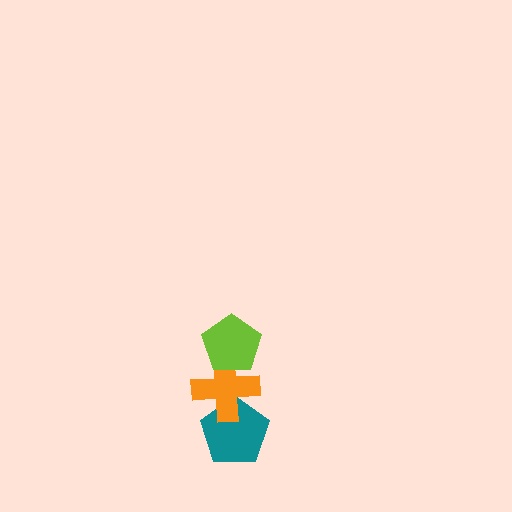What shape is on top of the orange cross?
The lime pentagon is on top of the orange cross.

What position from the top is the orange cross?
The orange cross is 2nd from the top.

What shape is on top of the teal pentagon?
The orange cross is on top of the teal pentagon.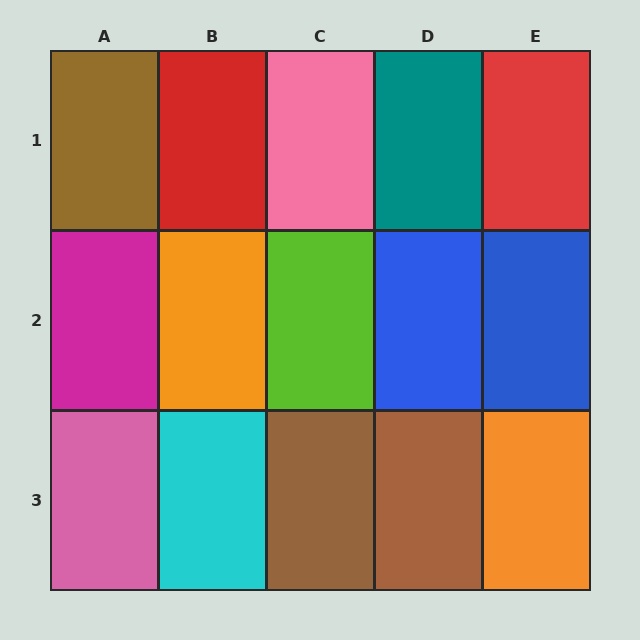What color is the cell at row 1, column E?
Red.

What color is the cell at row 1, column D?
Teal.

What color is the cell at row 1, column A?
Brown.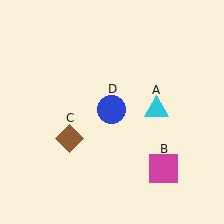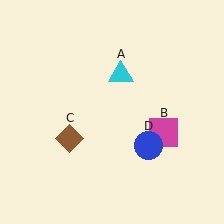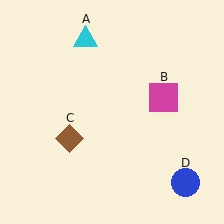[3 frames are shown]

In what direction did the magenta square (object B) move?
The magenta square (object B) moved up.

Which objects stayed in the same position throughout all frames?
Brown diamond (object C) remained stationary.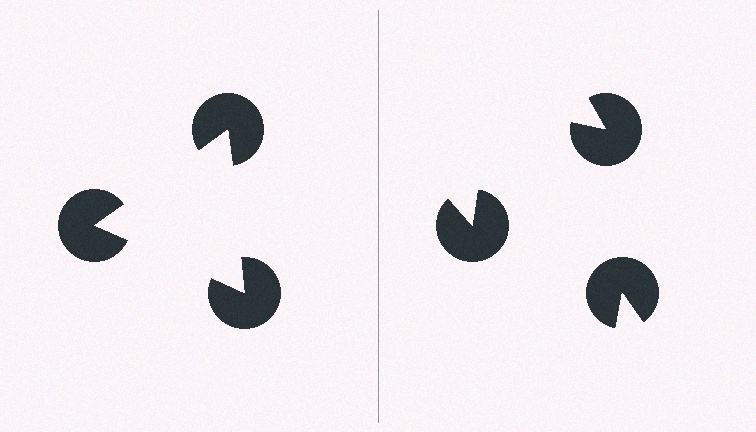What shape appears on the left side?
An illusory triangle.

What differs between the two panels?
The pac-man discs are positioned identically on both sides; only the wedge orientations differ. On the left they align to a triangle; on the right they are misaligned.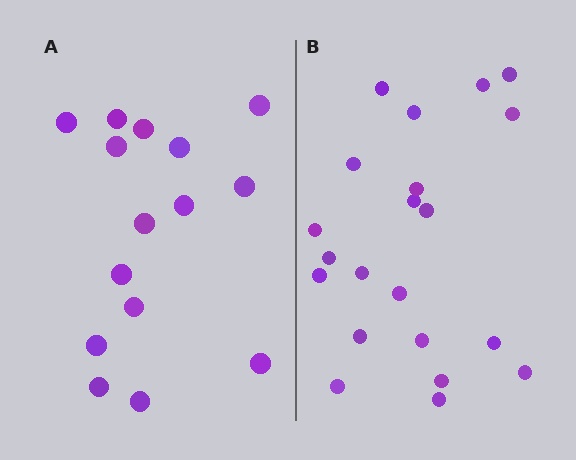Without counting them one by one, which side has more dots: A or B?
Region B (the right region) has more dots.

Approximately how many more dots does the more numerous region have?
Region B has about 6 more dots than region A.